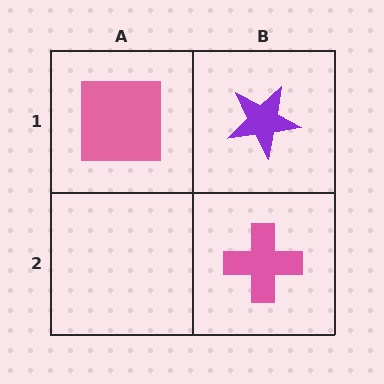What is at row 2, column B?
A pink cross.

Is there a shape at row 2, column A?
No, that cell is empty.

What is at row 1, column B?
A purple star.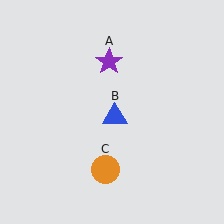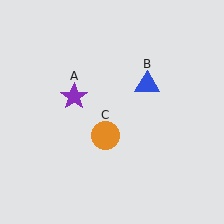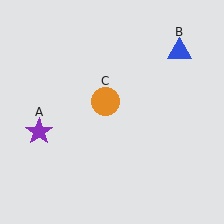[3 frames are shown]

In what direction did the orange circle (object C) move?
The orange circle (object C) moved up.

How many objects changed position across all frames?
3 objects changed position: purple star (object A), blue triangle (object B), orange circle (object C).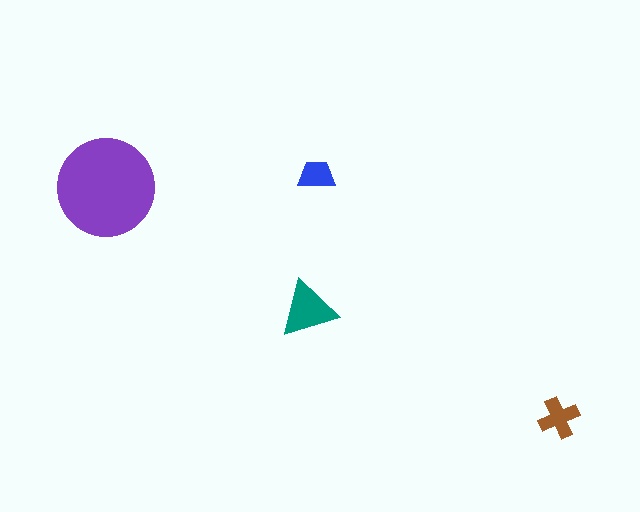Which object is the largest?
The purple circle.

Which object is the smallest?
The blue trapezoid.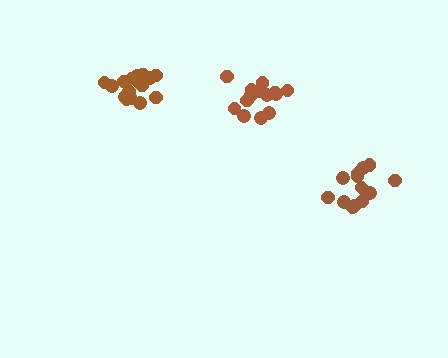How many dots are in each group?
Group 1: 18 dots, Group 2: 14 dots, Group 3: 13 dots (45 total).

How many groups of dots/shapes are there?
There are 3 groups.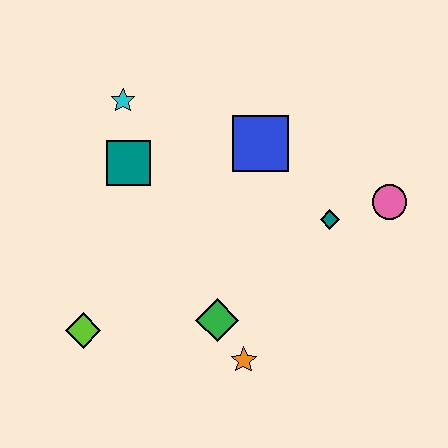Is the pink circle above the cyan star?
No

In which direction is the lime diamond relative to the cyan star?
The lime diamond is below the cyan star.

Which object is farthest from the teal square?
The pink circle is farthest from the teal square.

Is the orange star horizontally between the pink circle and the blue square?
No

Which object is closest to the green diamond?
The orange star is closest to the green diamond.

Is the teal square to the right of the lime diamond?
Yes